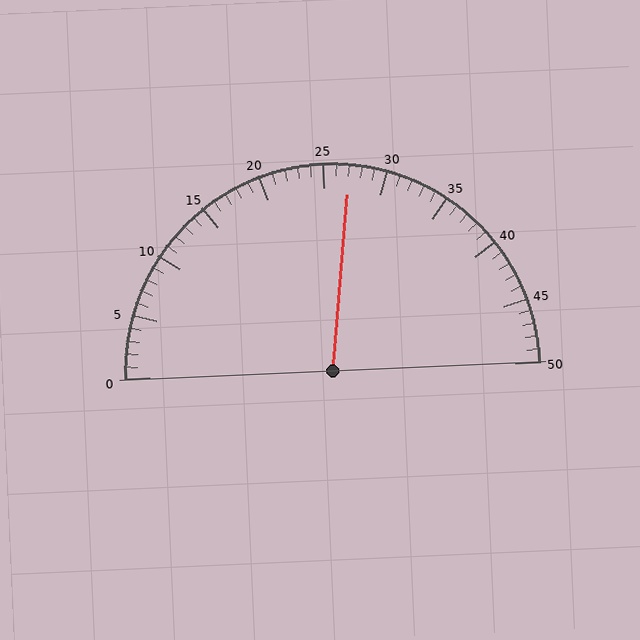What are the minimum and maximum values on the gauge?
The gauge ranges from 0 to 50.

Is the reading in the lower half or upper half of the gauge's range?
The reading is in the upper half of the range (0 to 50).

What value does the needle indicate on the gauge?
The needle indicates approximately 27.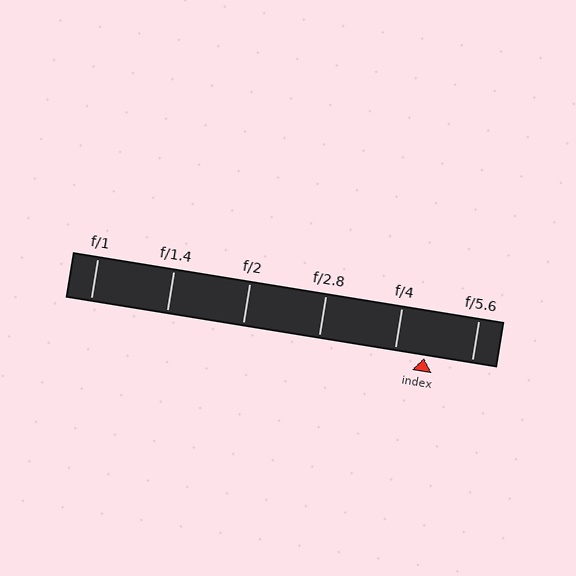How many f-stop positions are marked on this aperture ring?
There are 6 f-stop positions marked.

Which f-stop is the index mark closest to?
The index mark is closest to f/4.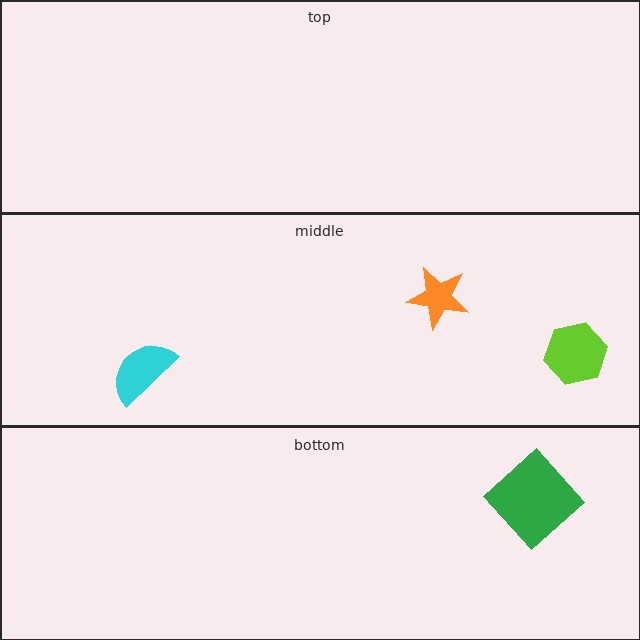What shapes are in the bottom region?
The green diamond.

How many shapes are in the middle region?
3.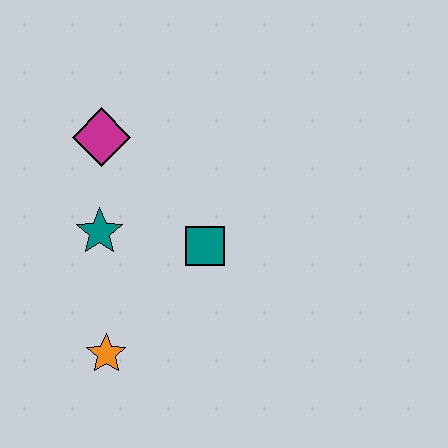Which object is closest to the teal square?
The teal star is closest to the teal square.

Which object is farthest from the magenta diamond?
The orange star is farthest from the magenta diamond.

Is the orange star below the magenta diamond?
Yes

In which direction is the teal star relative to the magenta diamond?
The teal star is below the magenta diamond.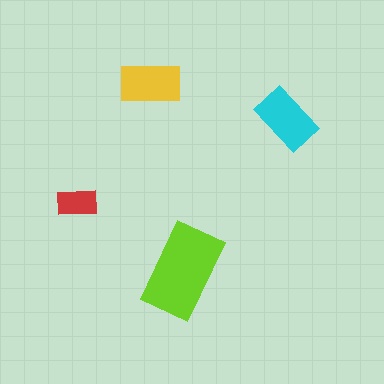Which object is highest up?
The yellow rectangle is topmost.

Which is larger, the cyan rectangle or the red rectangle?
The cyan one.